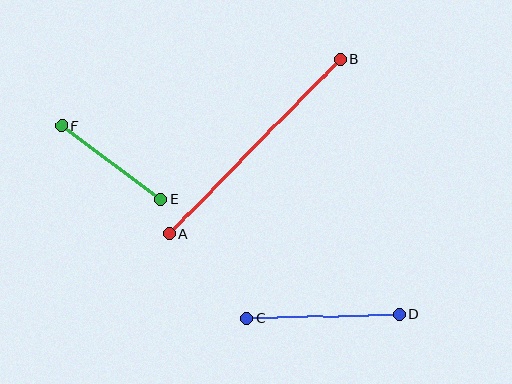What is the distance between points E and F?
The distance is approximately 123 pixels.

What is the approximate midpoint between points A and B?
The midpoint is at approximately (254, 147) pixels.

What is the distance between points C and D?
The distance is approximately 152 pixels.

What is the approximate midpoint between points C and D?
The midpoint is at approximately (323, 316) pixels.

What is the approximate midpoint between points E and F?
The midpoint is at approximately (111, 162) pixels.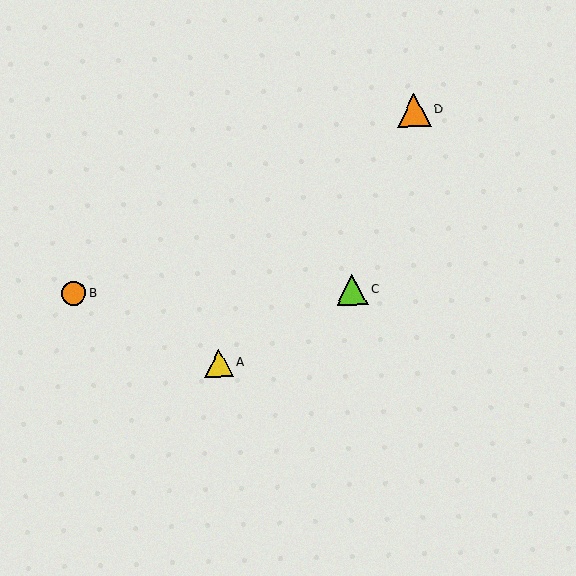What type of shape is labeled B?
Shape B is an orange circle.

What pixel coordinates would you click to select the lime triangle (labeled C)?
Click at (352, 289) to select the lime triangle C.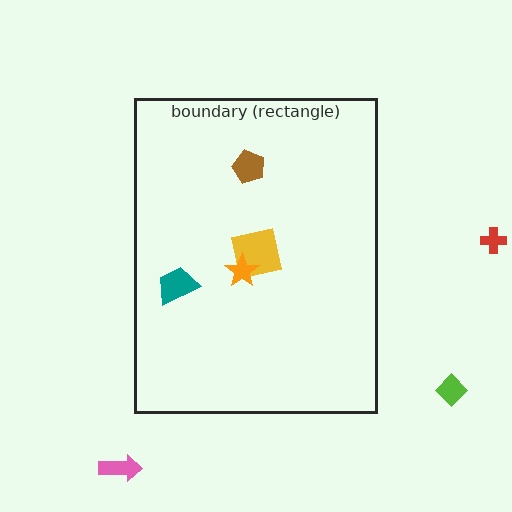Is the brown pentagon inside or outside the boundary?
Inside.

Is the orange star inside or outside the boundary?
Inside.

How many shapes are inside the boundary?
4 inside, 3 outside.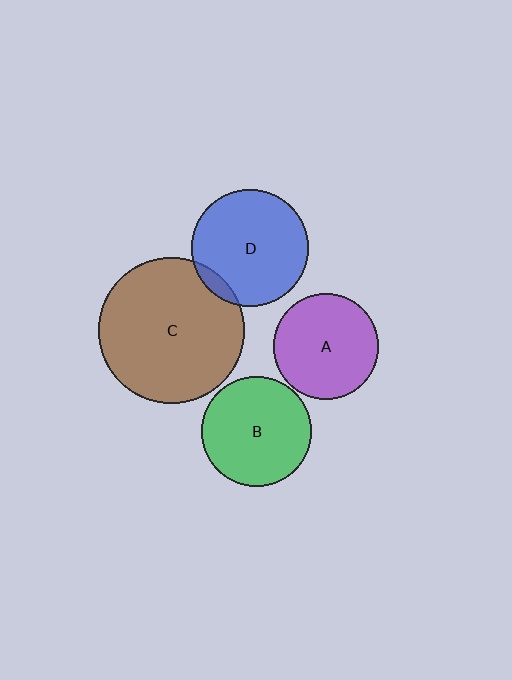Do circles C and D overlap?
Yes.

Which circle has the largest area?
Circle C (brown).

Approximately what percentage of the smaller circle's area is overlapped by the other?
Approximately 5%.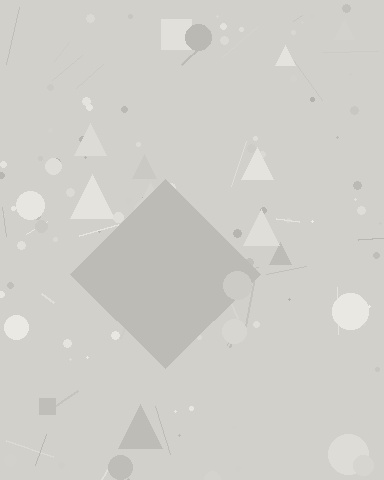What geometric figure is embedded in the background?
A diamond is embedded in the background.